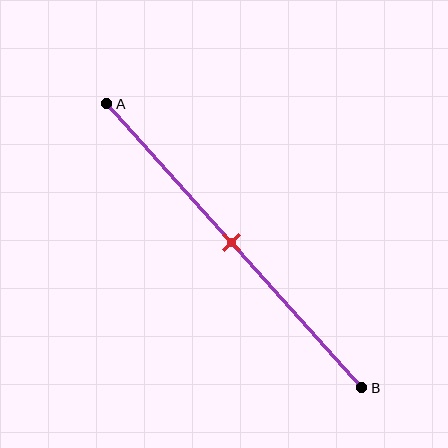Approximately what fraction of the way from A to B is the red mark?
The red mark is approximately 50% of the way from A to B.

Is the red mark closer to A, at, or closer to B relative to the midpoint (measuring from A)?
The red mark is approximately at the midpoint of segment AB.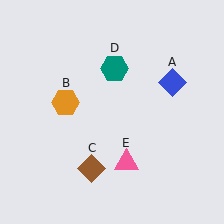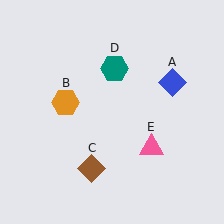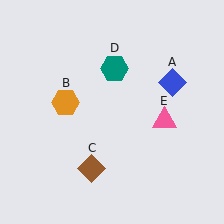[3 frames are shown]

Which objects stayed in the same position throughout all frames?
Blue diamond (object A) and orange hexagon (object B) and brown diamond (object C) and teal hexagon (object D) remained stationary.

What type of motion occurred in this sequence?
The pink triangle (object E) rotated counterclockwise around the center of the scene.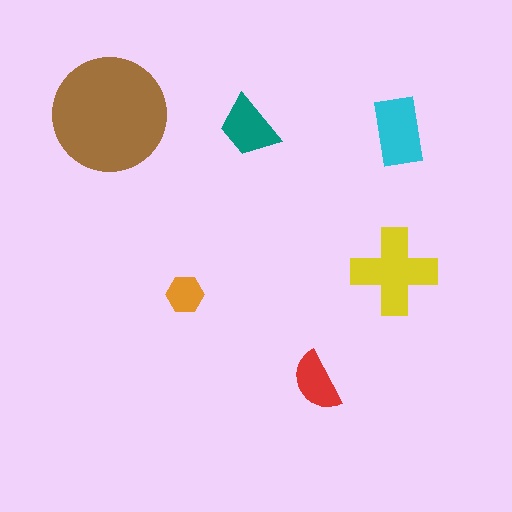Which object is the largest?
The brown circle.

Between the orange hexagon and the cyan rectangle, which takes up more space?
The cyan rectangle.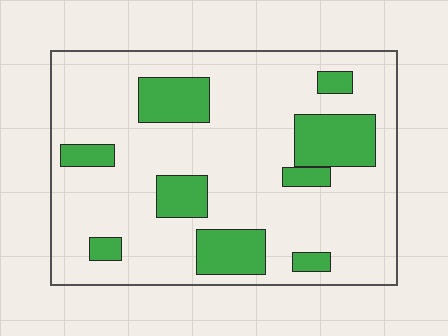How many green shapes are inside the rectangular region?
9.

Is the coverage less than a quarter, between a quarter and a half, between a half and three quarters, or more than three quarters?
Less than a quarter.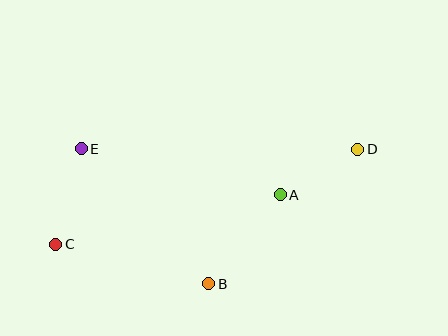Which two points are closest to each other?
Points A and D are closest to each other.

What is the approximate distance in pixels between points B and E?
The distance between B and E is approximately 186 pixels.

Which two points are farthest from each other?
Points C and D are farthest from each other.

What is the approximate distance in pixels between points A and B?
The distance between A and B is approximately 114 pixels.